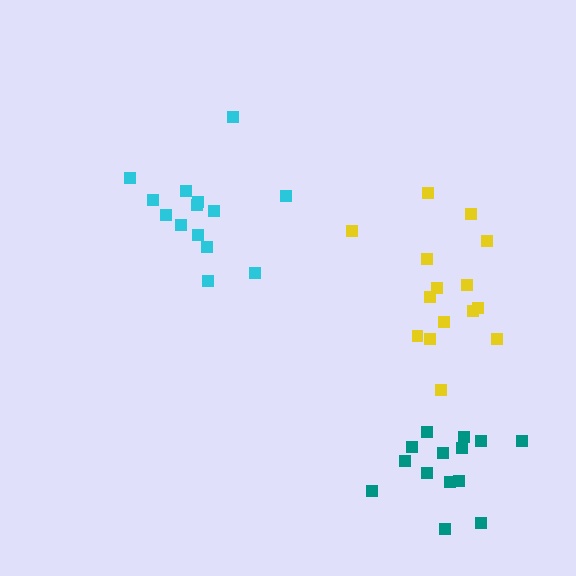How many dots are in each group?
Group 1: 15 dots, Group 2: 14 dots, Group 3: 14 dots (43 total).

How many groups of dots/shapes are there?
There are 3 groups.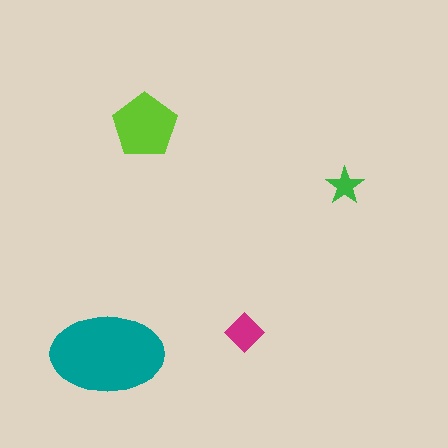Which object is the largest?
The teal ellipse.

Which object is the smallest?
The green star.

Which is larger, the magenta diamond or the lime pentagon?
The lime pentagon.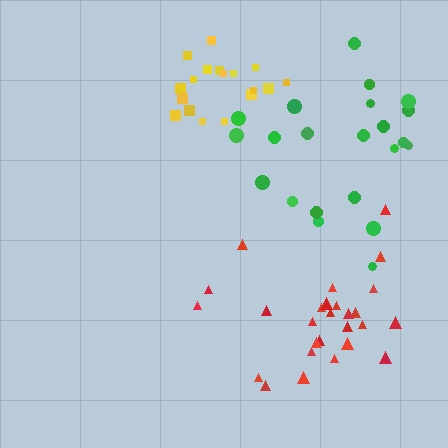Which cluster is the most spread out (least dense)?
Green.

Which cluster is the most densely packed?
Yellow.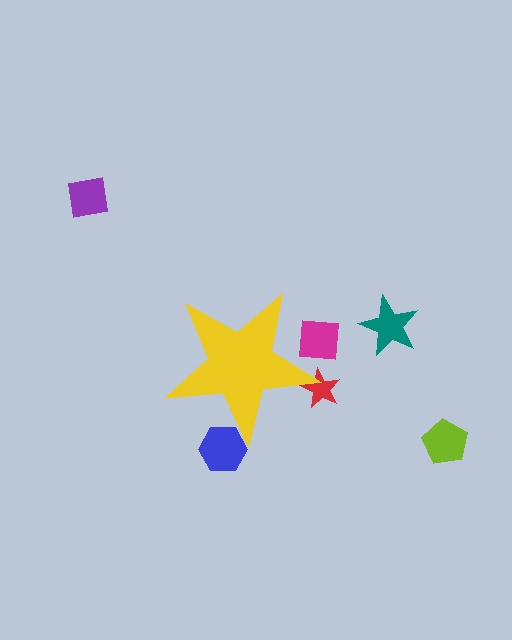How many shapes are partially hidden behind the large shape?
3 shapes are partially hidden.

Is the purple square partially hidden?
No, the purple square is fully visible.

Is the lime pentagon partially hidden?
No, the lime pentagon is fully visible.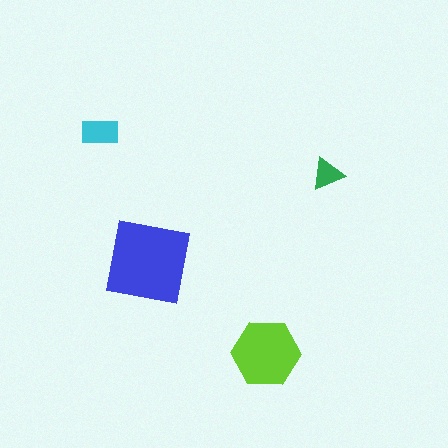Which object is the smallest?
The green triangle.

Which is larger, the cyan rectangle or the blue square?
The blue square.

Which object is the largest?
The blue square.